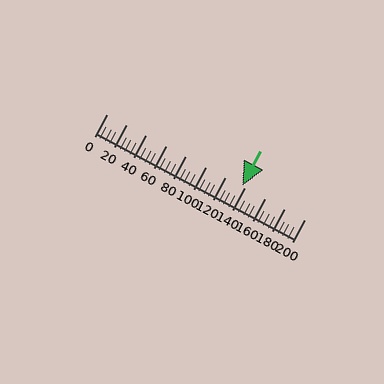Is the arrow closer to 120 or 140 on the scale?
The arrow is closer to 140.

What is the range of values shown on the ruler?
The ruler shows values from 0 to 200.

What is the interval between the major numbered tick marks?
The major tick marks are spaced 20 units apart.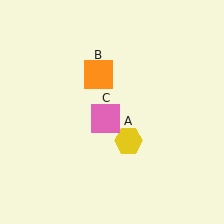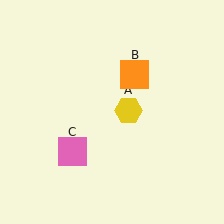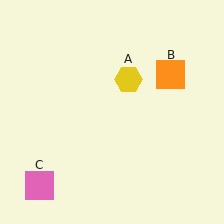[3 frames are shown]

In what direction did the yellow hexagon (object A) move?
The yellow hexagon (object A) moved up.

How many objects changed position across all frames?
3 objects changed position: yellow hexagon (object A), orange square (object B), pink square (object C).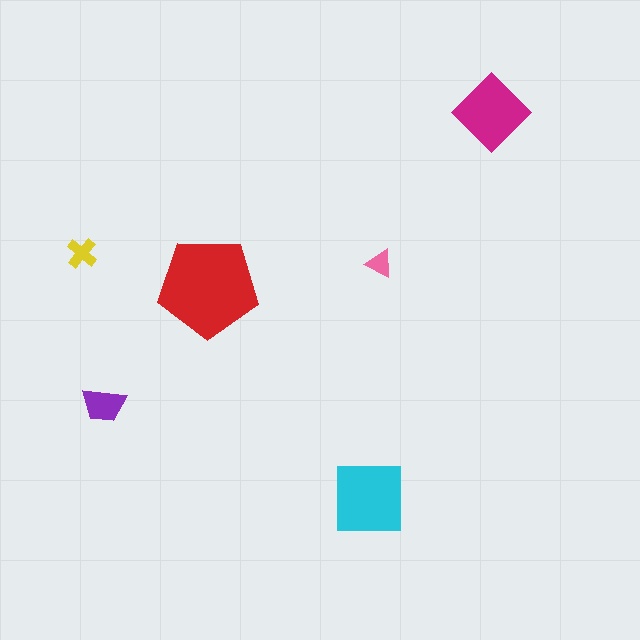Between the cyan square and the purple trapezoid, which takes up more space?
The cyan square.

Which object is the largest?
The red pentagon.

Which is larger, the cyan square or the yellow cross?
The cyan square.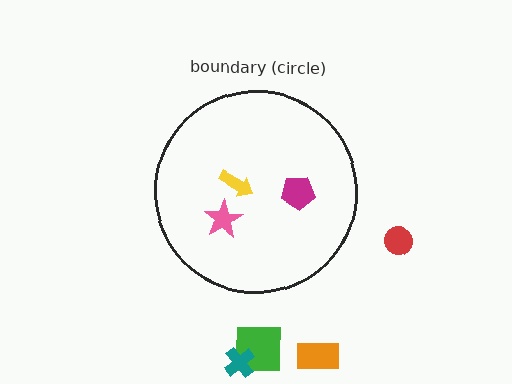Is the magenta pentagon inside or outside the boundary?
Inside.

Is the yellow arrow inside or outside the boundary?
Inside.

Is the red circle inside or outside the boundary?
Outside.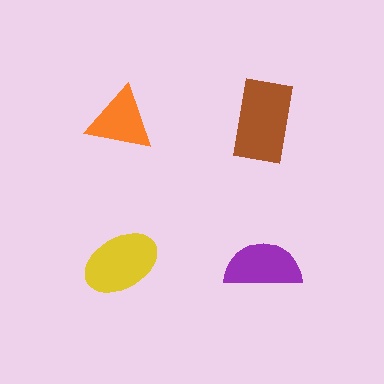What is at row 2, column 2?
A purple semicircle.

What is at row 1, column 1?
An orange triangle.